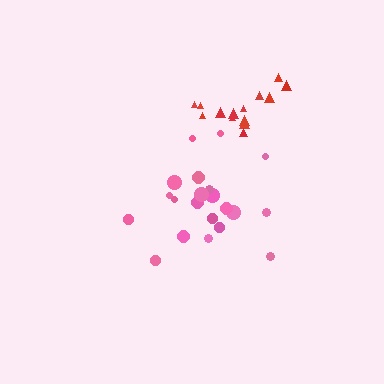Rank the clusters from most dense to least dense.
red, pink.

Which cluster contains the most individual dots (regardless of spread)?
Pink (21).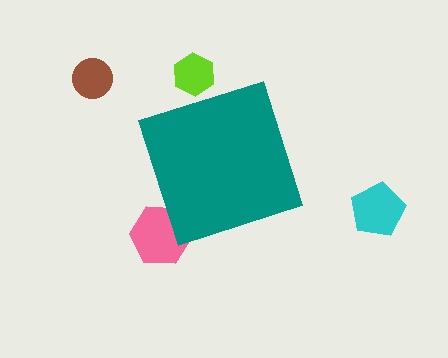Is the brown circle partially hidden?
No, the brown circle is fully visible.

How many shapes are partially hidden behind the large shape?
2 shapes are partially hidden.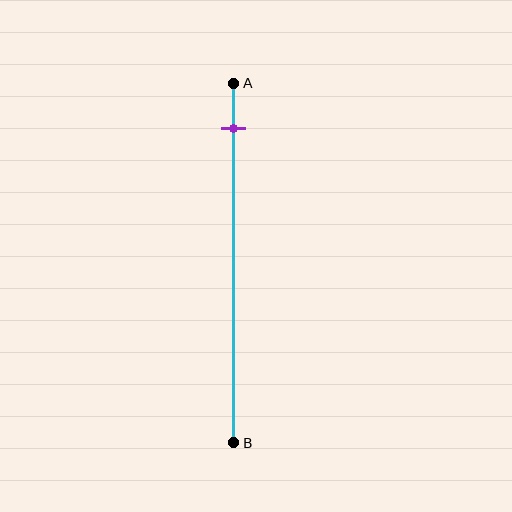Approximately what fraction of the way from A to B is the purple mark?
The purple mark is approximately 10% of the way from A to B.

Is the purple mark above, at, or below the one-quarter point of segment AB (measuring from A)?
The purple mark is above the one-quarter point of segment AB.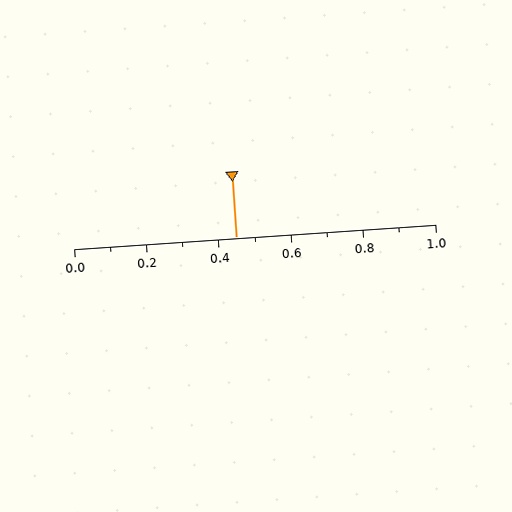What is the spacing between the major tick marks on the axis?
The major ticks are spaced 0.2 apart.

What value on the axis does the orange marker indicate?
The marker indicates approximately 0.45.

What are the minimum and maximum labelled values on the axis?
The axis runs from 0.0 to 1.0.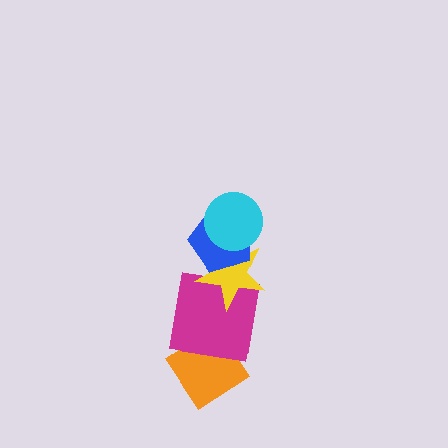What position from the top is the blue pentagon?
The blue pentagon is 2nd from the top.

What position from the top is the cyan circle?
The cyan circle is 1st from the top.